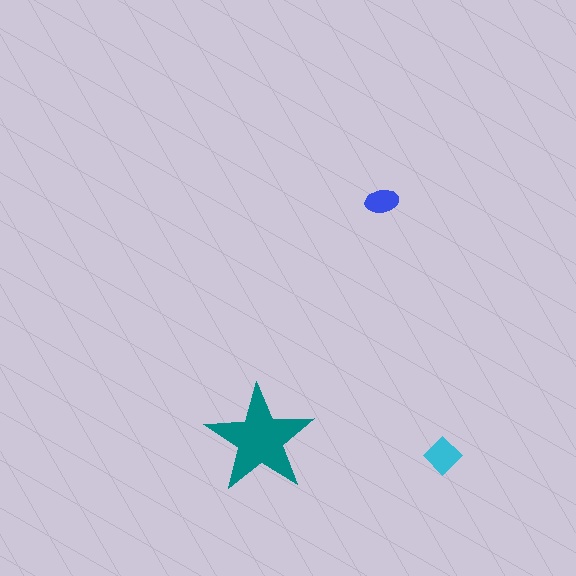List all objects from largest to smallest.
The teal star, the cyan diamond, the blue ellipse.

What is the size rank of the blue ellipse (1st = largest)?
3rd.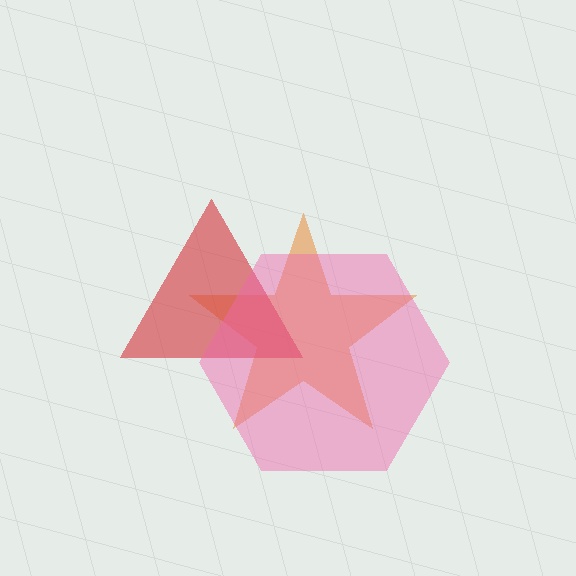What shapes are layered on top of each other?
The layered shapes are: an orange star, a red triangle, a pink hexagon.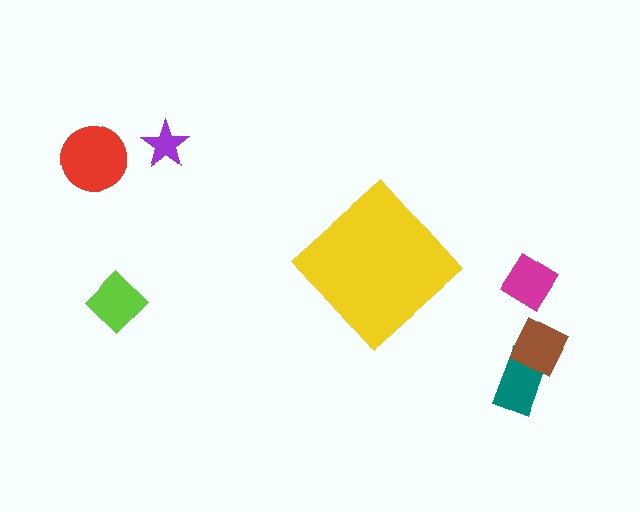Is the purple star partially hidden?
No, the purple star is fully visible.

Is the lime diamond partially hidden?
No, the lime diamond is fully visible.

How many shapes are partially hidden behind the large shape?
0 shapes are partially hidden.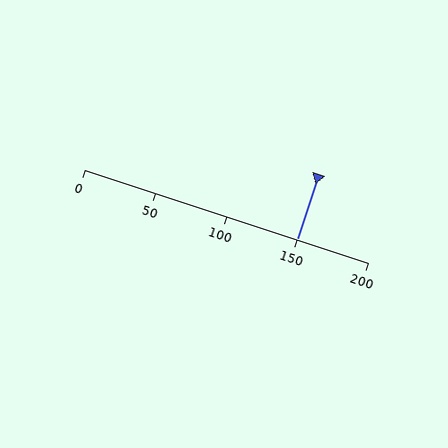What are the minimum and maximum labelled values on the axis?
The axis runs from 0 to 200.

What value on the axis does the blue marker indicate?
The marker indicates approximately 150.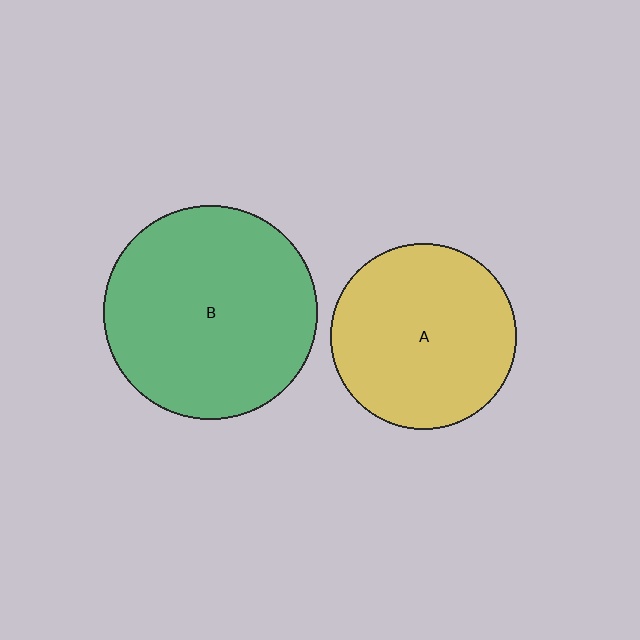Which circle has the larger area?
Circle B (green).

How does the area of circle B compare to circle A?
Approximately 1.3 times.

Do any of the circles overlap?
No, none of the circles overlap.